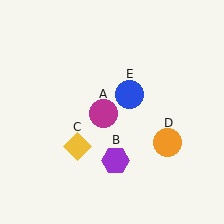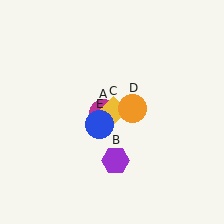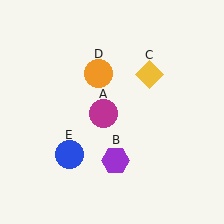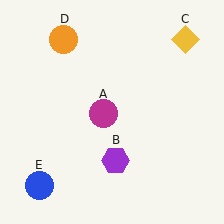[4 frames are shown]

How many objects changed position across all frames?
3 objects changed position: yellow diamond (object C), orange circle (object D), blue circle (object E).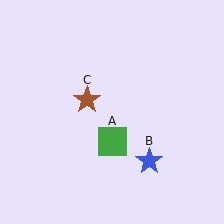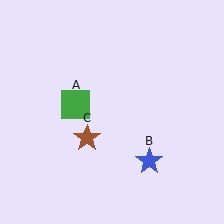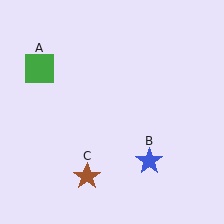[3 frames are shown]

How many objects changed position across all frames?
2 objects changed position: green square (object A), brown star (object C).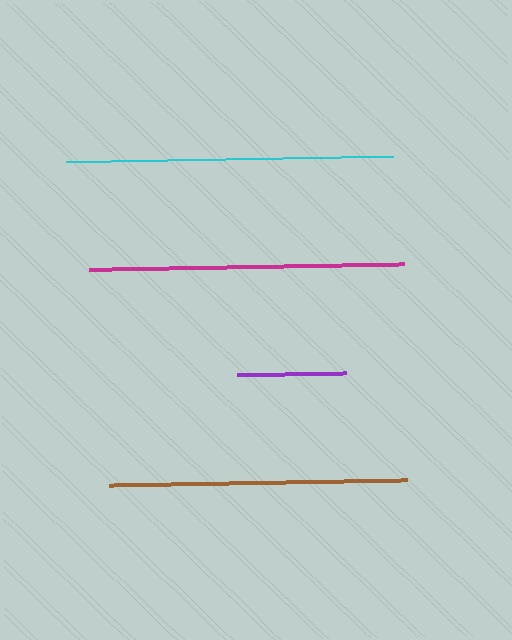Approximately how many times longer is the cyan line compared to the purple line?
The cyan line is approximately 3.0 times the length of the purple line.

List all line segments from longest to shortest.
From longest to shortest: cyan, magenta, brown, purple.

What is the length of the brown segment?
The brown segment is approximately 298 pixels long.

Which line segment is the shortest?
The purple line is the shortest at approximately 109 pixels.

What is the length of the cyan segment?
The cyan segment is approximately 326 pixels long.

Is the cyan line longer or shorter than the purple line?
The cyan line is longer than the purple line.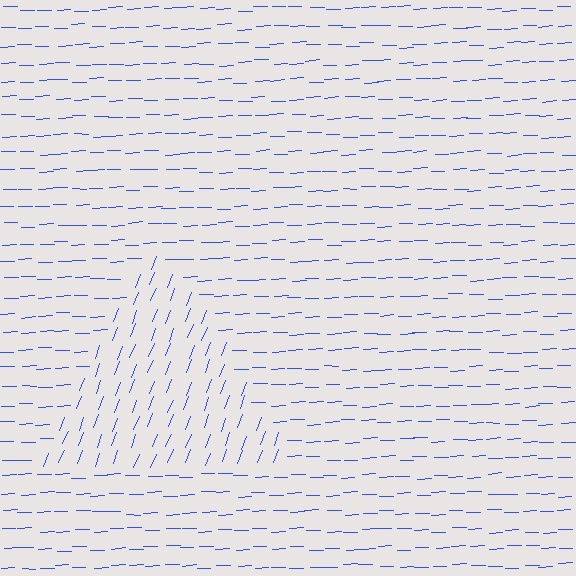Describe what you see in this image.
The image is filled with small blue line segments. A triangle region in the image has lines oriented differently from the surrounding lines, creating a visible texture boundary.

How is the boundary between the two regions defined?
The boundary is defined purely by a change in line orientation (approximately 67 degrees difference). All lines are the same color and thickness.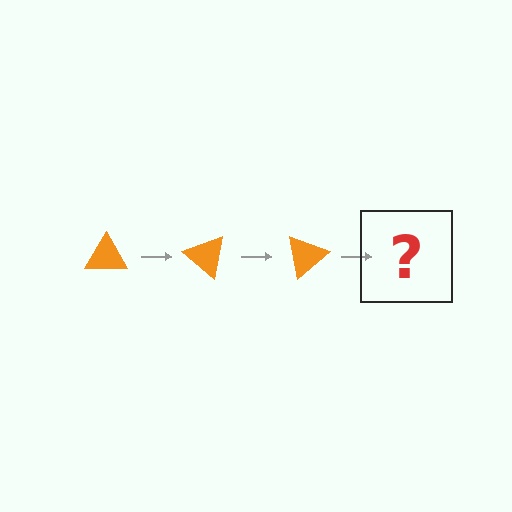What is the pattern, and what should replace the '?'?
The pattern is that the triangle rotates 40 degrees each step. The '?' should be an orange triangle rotated 120 degrees.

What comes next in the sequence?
The next element should be an orange triangle rotated 120 degrees.